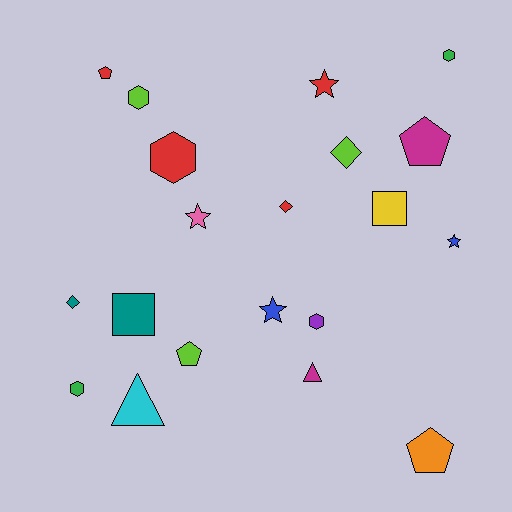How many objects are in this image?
There are 20 objects.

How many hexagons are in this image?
There are 5 hexagons.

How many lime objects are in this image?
There are 3 lime objects.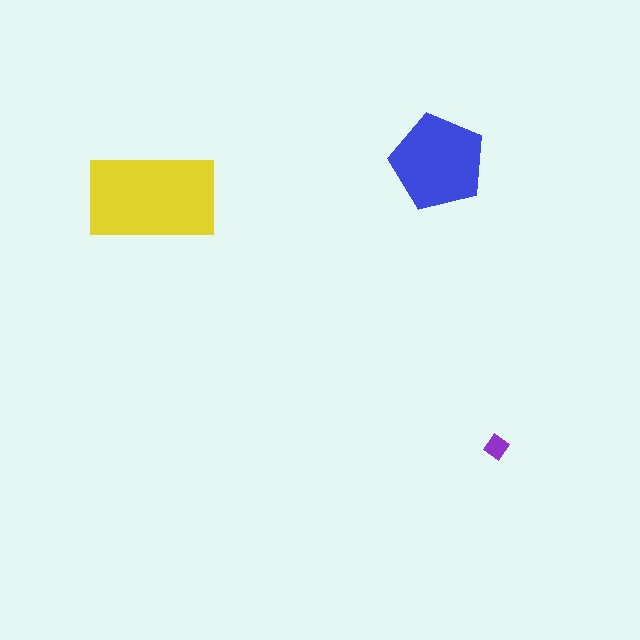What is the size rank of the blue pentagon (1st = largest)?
2nd.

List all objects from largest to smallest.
The yellow rectangle, the blue pentagon, the purple diamond.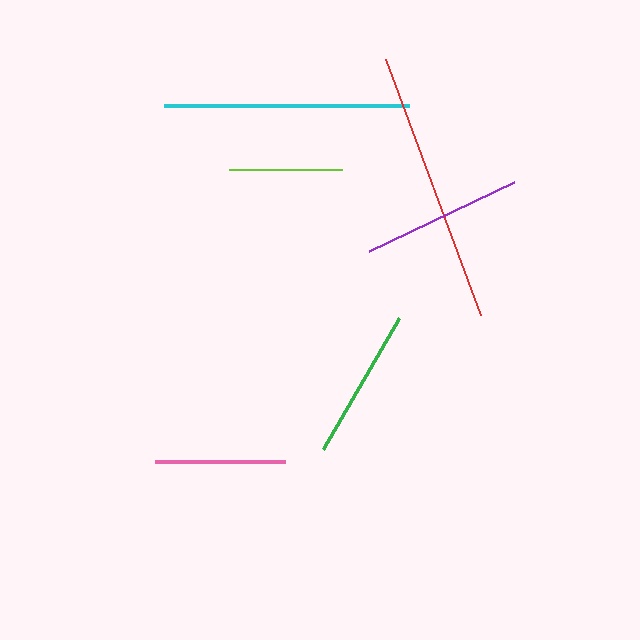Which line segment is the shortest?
The lime line is the shortest at approximately 113 pixels.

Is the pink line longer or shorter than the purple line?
The purple line is longer than the pink line.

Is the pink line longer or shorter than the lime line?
The pink line is longer than the lime line.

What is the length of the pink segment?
The pink segment is approximately 130 pixels long.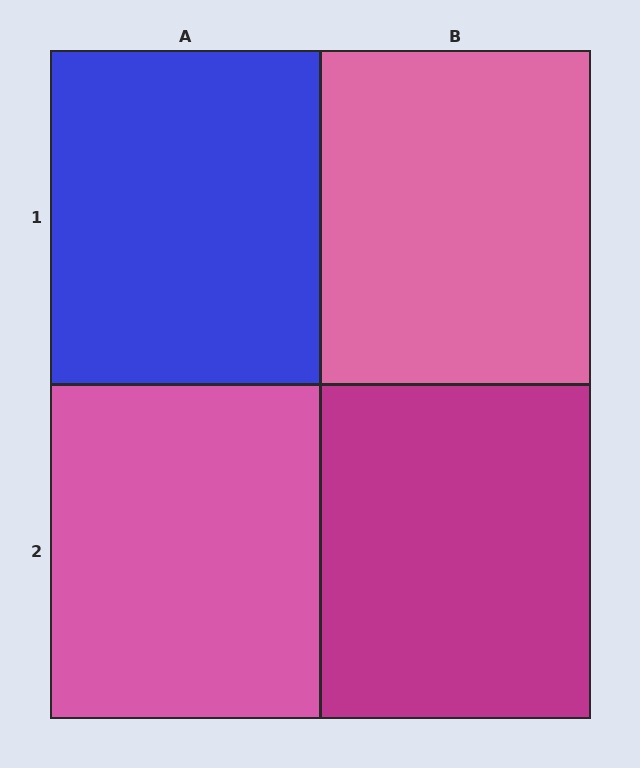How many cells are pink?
2 cells are pink.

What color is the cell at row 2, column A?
Pink.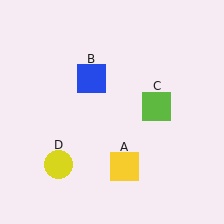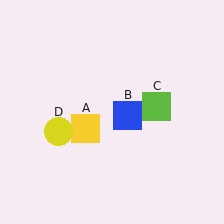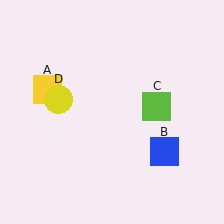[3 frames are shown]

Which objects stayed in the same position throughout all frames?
Lime square (object C) remained stationary.